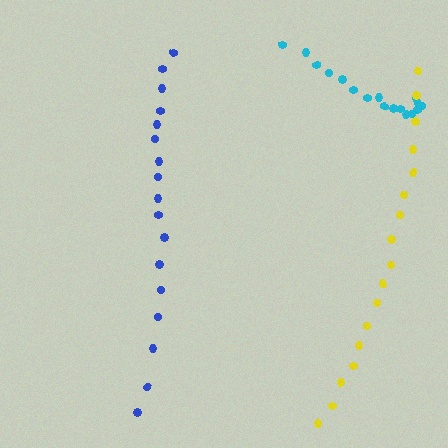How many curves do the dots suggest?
There are 3 distinct paths.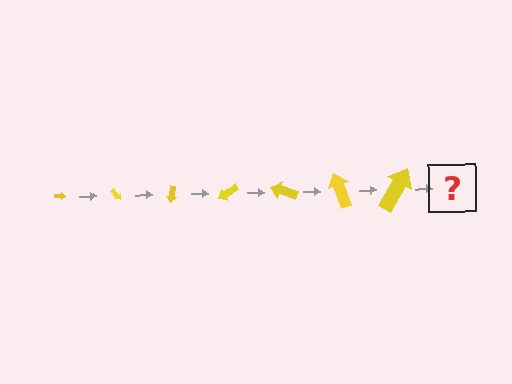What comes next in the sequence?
The next element should be an arrow, larger than the previous one and rotated 350 degrees from the start.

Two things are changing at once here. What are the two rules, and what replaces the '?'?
The two rules are that the arrow grows larger each step and it rotates 50 degrees each step. The '?' should be an arrow, larger than the previous one and rotated 350 degrees from the start.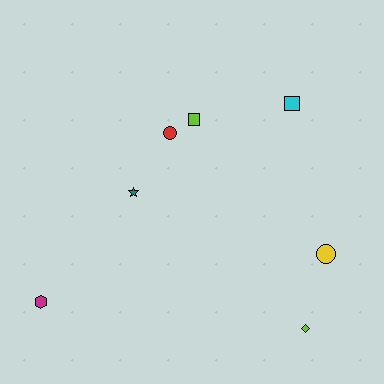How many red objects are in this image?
There is 1 red object.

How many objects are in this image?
There are 7 objects.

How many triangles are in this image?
There are no triangles.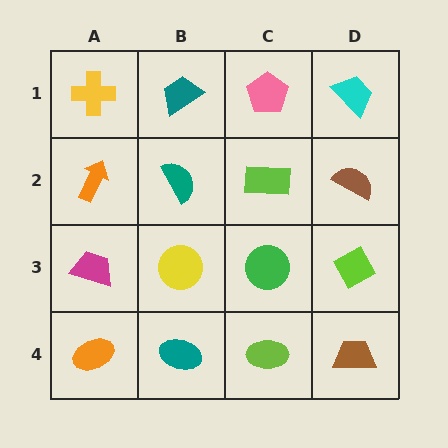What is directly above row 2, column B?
A teal trapezoid.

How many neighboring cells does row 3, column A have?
3.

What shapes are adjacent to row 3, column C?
A lime rectangle (row 2, column C), a lime ellipse (row 4, column C), a yellow circle (row 3, column B), a lime diamond (row 3, column D).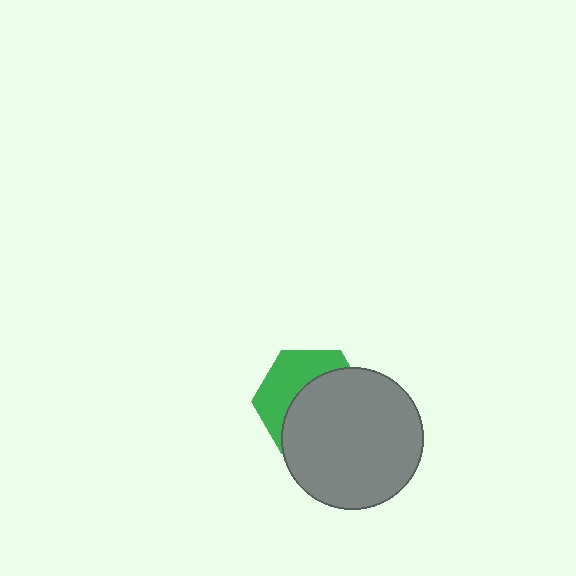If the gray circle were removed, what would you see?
You would see the complete green hexagon.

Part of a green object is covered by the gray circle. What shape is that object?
It is a hexagon.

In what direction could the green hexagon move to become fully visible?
The green hexagon could move toward the upper-left. That would shift it out from behind the gray circle entirely.